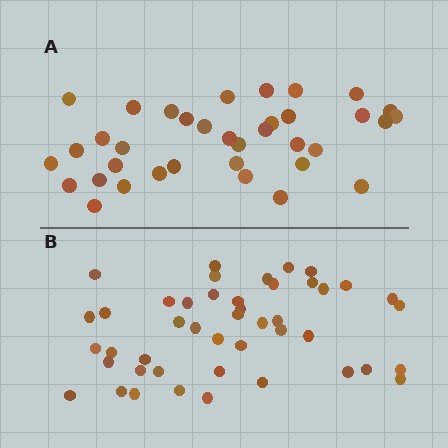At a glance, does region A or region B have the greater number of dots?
Region B (the bottom region) has more dots.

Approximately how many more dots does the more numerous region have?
Region B has roughly 8 or so more dots than region A.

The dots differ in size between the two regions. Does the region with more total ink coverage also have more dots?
No. Region A has more total ink coverage because its dots are larger, but region B actually contains more individual dots. Total area can be misleading — the number of items is what matters here.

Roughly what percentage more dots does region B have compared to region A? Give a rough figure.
About 25% more.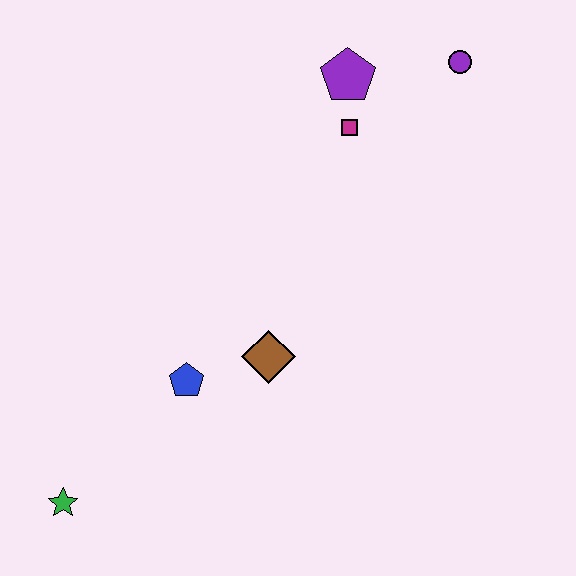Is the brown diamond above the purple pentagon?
No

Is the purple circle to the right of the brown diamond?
Yes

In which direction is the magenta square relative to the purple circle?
The magenta square is to the left of the purple circle.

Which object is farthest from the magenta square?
The green star is farthest from the magenta square.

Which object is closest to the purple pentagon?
The magenta square is closest to the purple pentagon.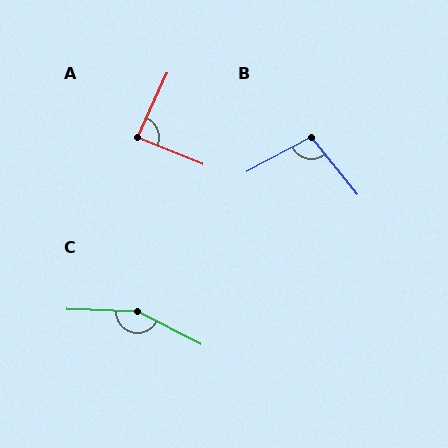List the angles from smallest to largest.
A (87°), B (101°), C (154°).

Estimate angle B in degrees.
Approximately 101 degrees.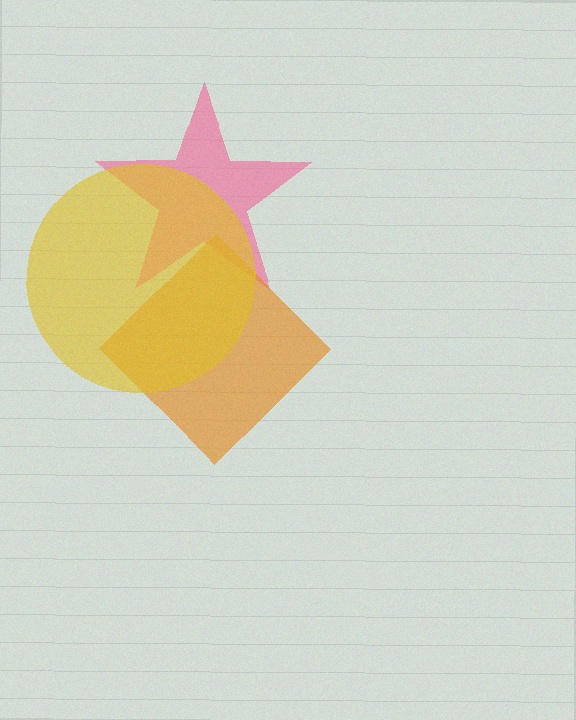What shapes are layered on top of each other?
The layered shapes are: a pink star, an orange diamond, a yellow circle.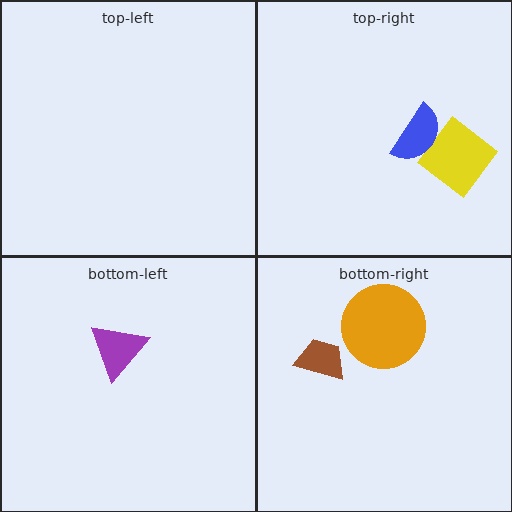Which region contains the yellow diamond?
The top-right region.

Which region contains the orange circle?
The bottom-right region.